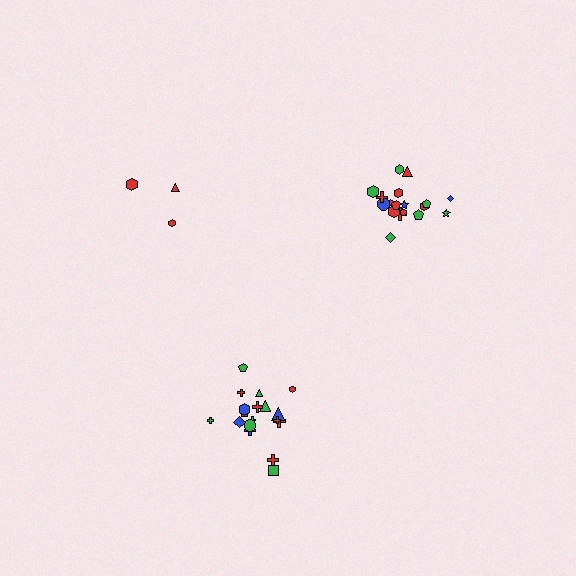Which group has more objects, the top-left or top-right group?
The top-right group.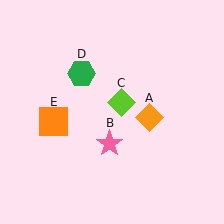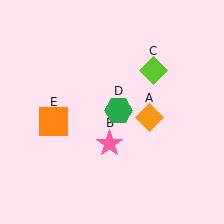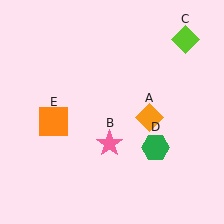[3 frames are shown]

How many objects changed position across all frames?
2 objects changed position: lime diamond (object C), green hexagon (object D).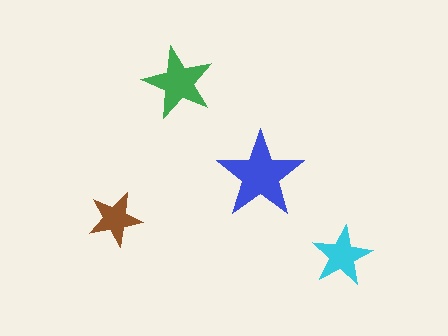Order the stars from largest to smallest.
the blue one, the green one, the cyan one, the brown one.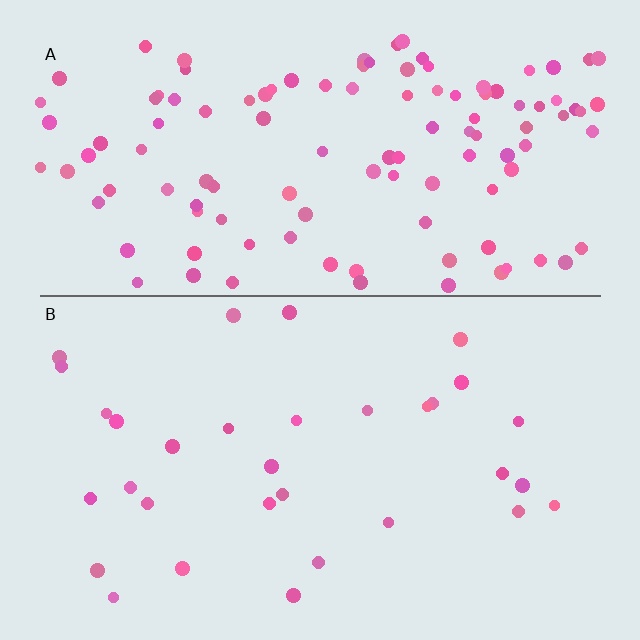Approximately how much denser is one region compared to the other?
Approximately 3.6× — region A over region B.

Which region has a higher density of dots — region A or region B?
A (the top).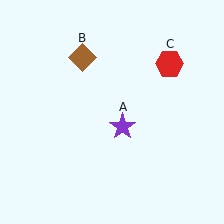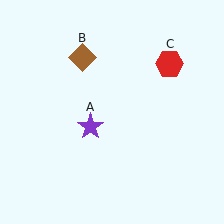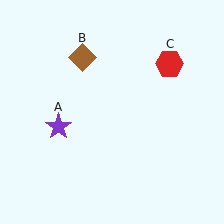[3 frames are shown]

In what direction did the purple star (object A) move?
The purple star (object A) moved left.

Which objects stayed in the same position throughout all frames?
Brown diamond (object B) and red hexagon (object C) remained stationary.